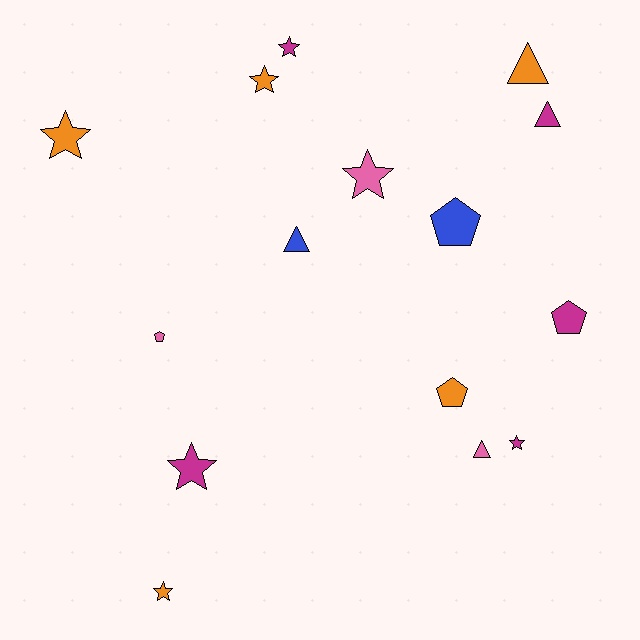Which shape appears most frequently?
Star, with 7 objects.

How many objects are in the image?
There are 15 objects.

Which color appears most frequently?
Magenta, with 5 objects.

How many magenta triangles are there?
There is 1 magenta triangle.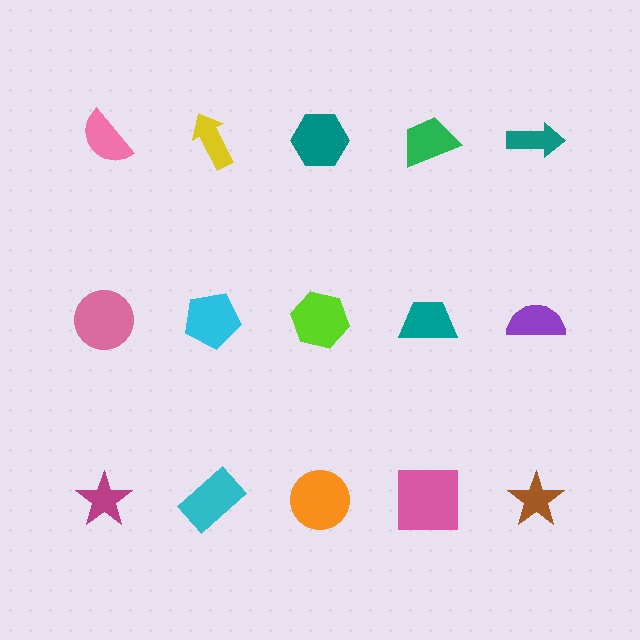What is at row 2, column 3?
A lime hexagon.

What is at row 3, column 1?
A magenta star.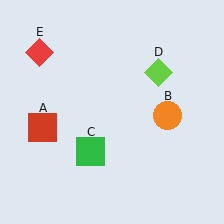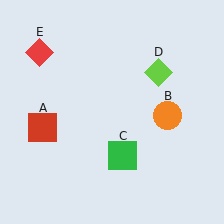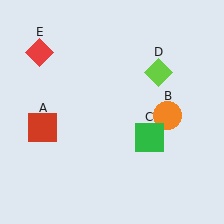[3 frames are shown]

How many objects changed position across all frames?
1 object changed position: green square (object C).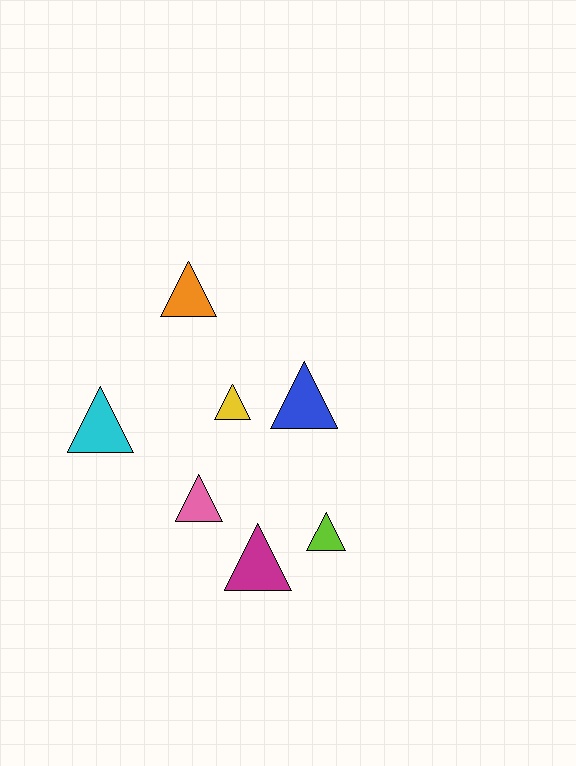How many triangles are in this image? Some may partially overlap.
There are 7 triangles.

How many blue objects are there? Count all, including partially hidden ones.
There is 1 blue object.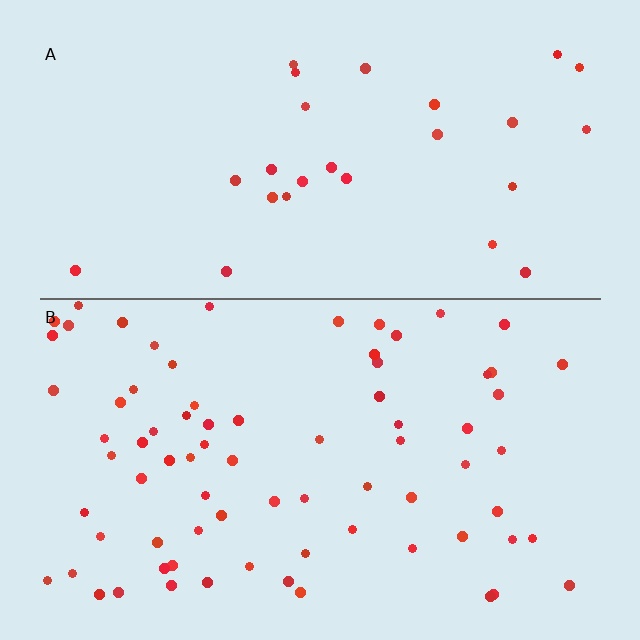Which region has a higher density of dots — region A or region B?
B (the bottom).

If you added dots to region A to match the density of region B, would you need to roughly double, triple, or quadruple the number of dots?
Approximately triple.